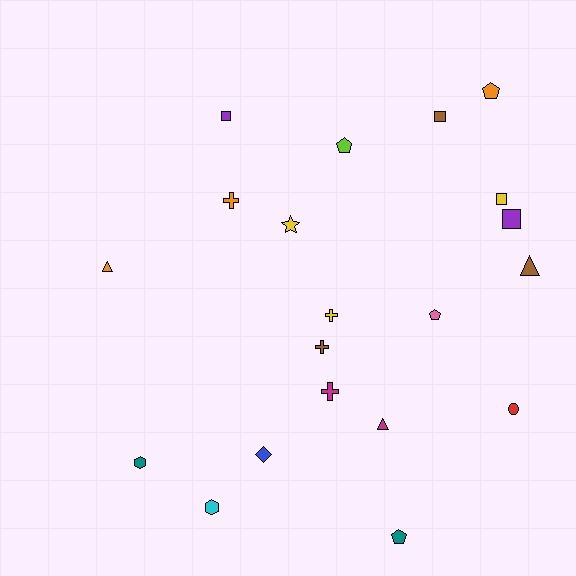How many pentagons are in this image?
There are 4 pentagons.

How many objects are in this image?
There are 20 objects.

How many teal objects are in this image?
There are 2 teal objects.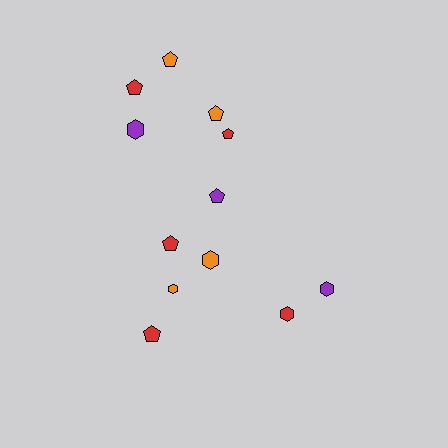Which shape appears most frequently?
Pentagon, with 7 objects.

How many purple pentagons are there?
There is 1 purple pentagon.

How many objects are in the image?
There are 12 objects.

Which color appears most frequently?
Red, with 5 objects.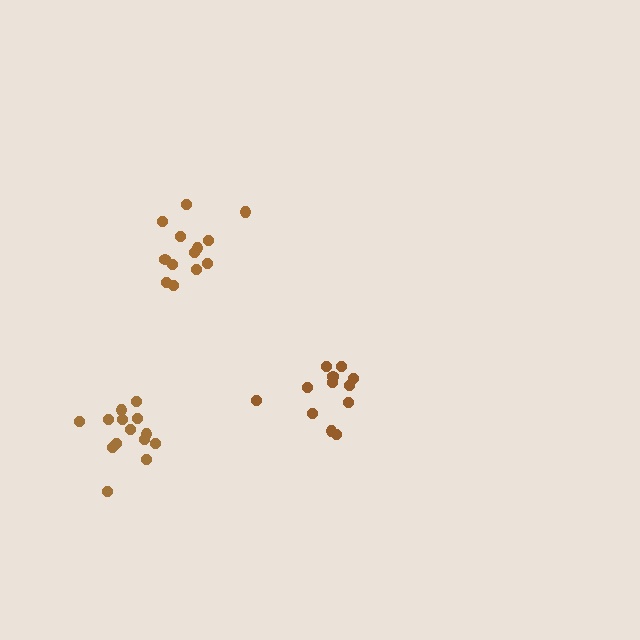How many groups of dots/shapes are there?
There are 3 groups.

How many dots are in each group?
Group 1: 12 dots, Group 2: 14 dots, Group 3: 13 dots (39 total).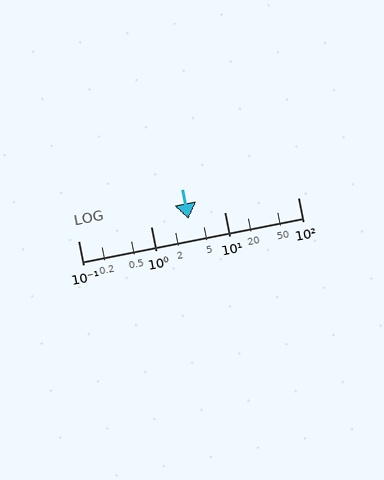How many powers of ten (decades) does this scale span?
The scale spans 3 decades, from 0.1 to 100.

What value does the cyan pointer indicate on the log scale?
The pointer indicates approximately 3.2.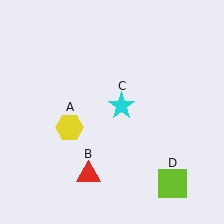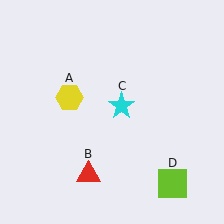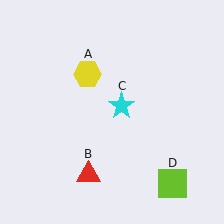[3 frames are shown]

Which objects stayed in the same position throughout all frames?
Red triangle (object B) and cyan star (object C) and lime square (object D) remained stationary.